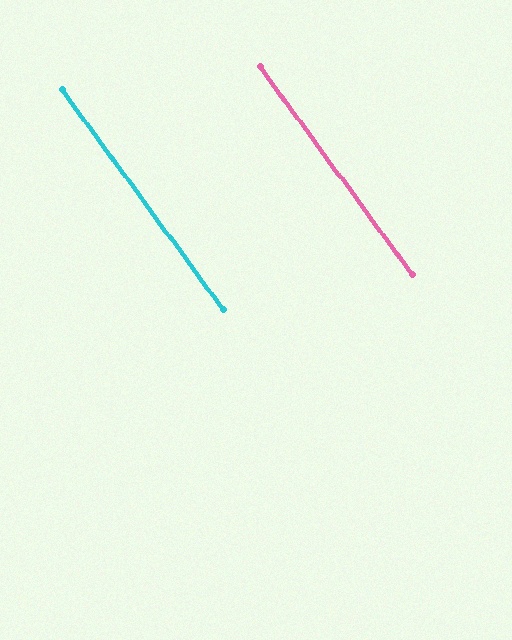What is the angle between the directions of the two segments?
Approximately 0 degrees.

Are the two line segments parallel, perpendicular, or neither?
Parallel — their directions differ by only 0.1°.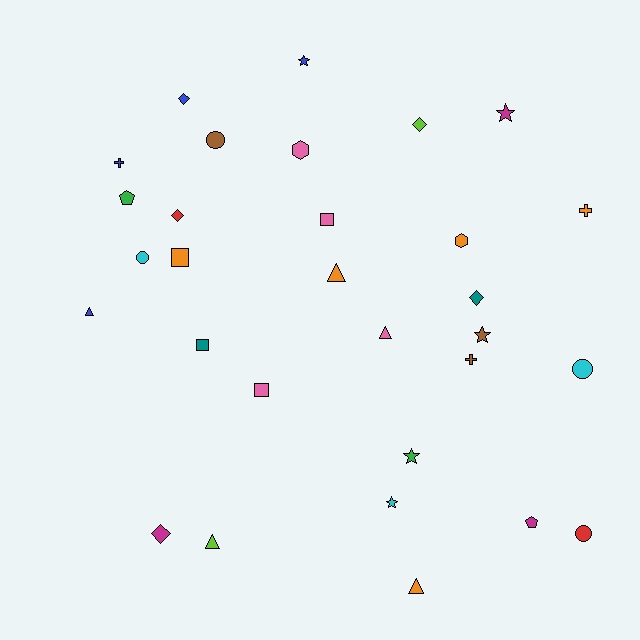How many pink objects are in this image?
There are 4 pink objects.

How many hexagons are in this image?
There are 2 hexagons.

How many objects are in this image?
There are 30 objects.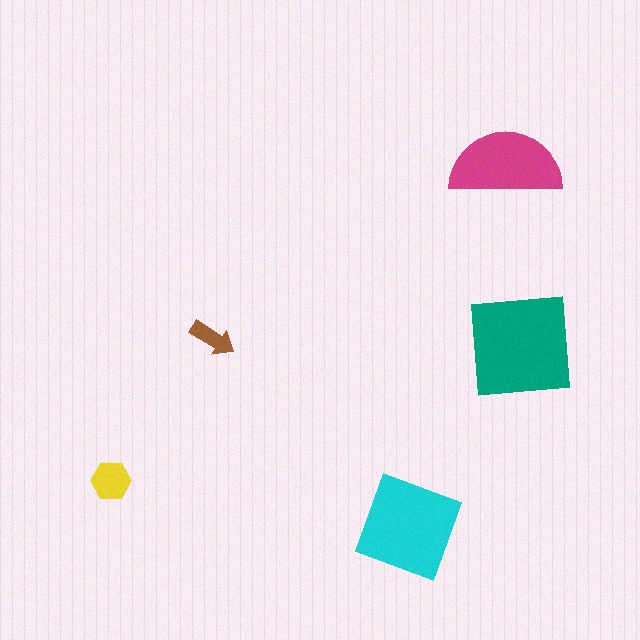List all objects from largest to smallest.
The teal square, the cyan square, the magenta semicircle, the yellow hexagon, the brown arrow.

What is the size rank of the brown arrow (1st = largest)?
5th.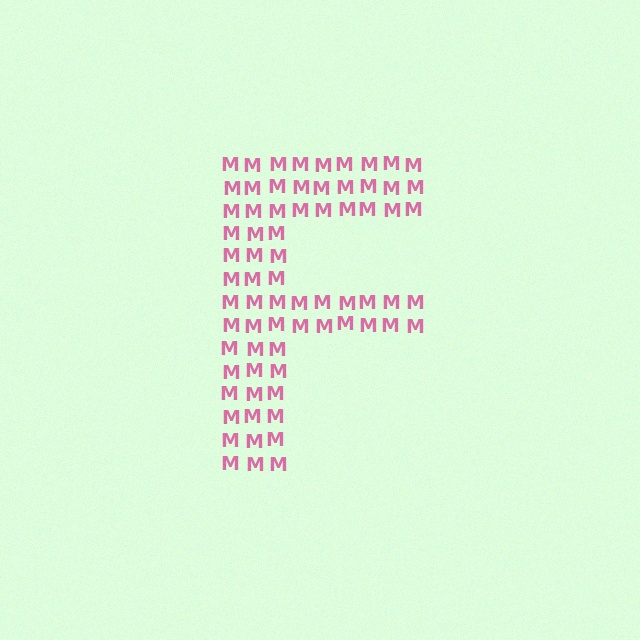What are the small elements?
The small elements are letter M's.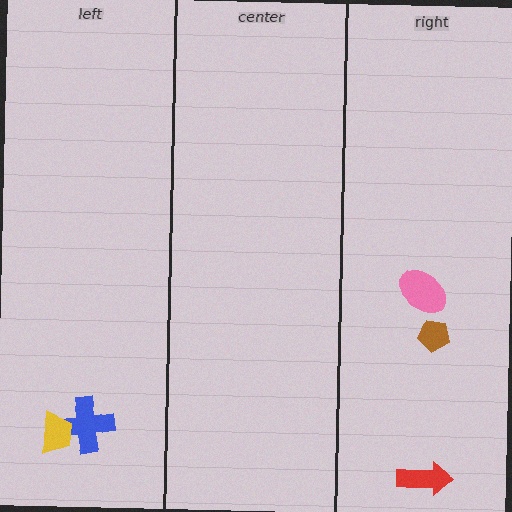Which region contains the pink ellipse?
The right region.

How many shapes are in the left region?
2.